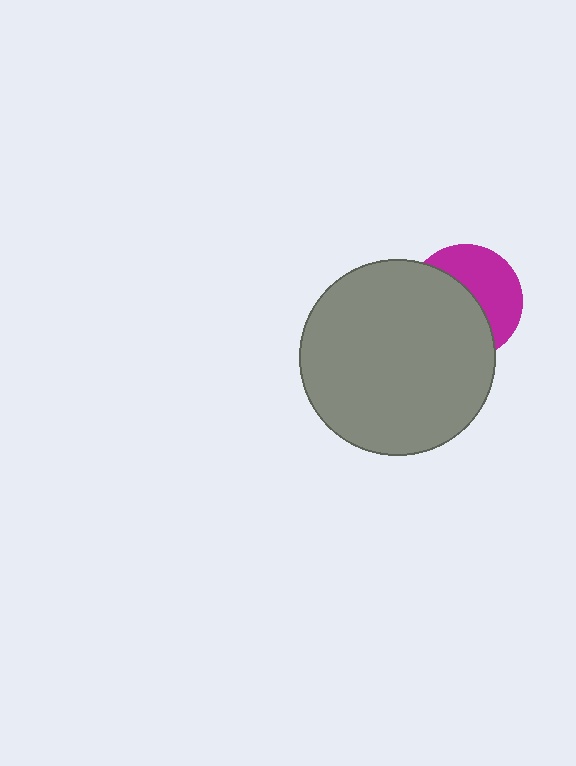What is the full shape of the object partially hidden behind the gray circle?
The partially hidden object is a magenta circle.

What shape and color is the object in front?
The object in front is a gray circle.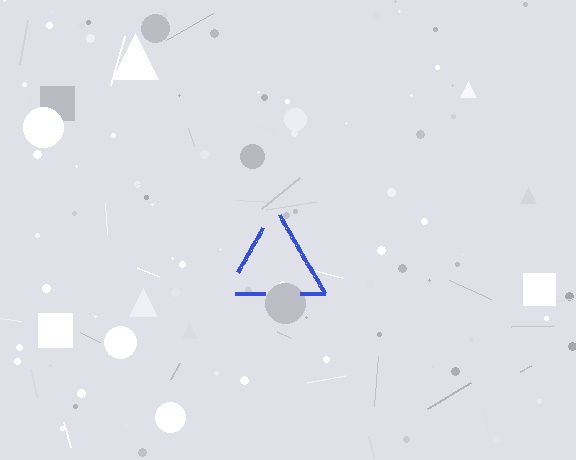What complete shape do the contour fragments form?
The contour fragments form a triangle.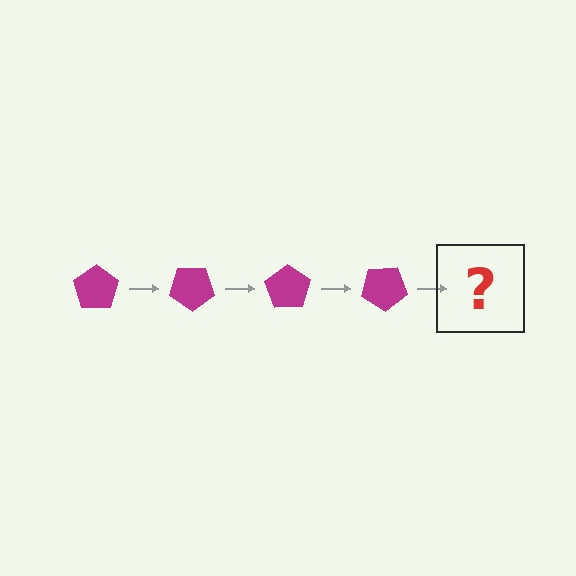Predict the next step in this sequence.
The next step is a magenta pentagon rotated 140 degrees.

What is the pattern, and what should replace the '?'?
The pattern is that the pentagon rotates 35 degrees each step. The '?' should be a magenta pentagon rotated 140 degrees.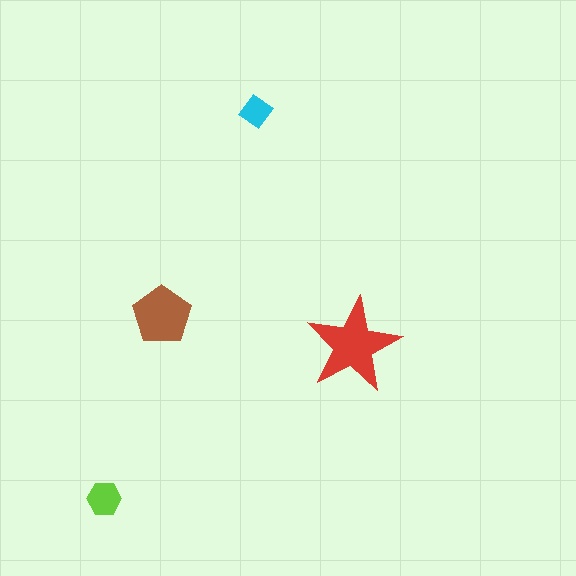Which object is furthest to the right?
The red star is rightmost.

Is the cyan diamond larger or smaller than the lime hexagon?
Smaller.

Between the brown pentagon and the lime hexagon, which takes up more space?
The brown pentagon.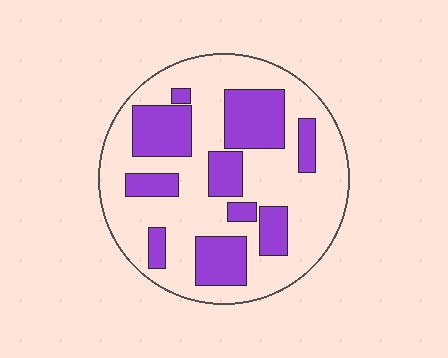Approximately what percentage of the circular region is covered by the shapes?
Approximately 35%.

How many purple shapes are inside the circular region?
10.